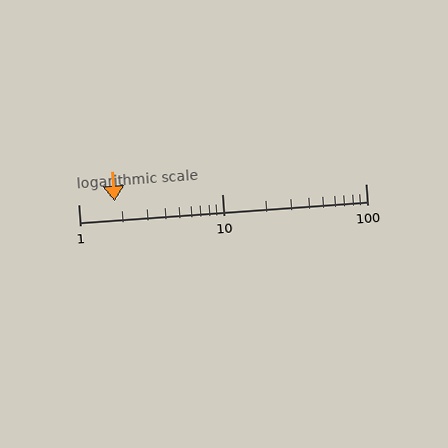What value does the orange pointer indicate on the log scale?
The pointer indicates approximately 1.8.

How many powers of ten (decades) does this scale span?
The scale spans 2 decades, from 1 to 100.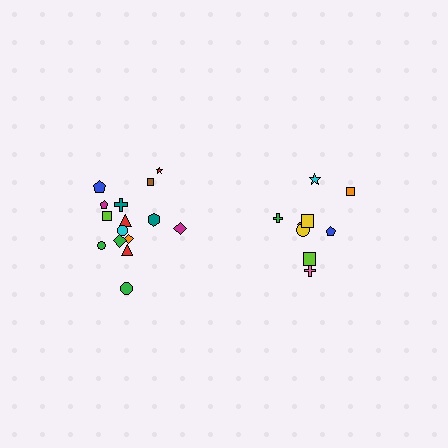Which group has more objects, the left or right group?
The left group.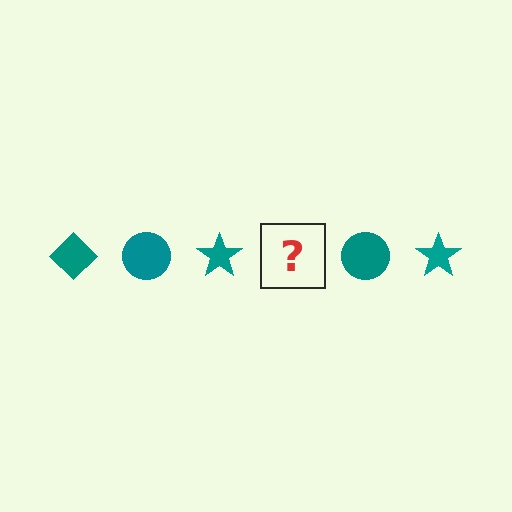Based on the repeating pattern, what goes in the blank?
The blank should be a teal diamond.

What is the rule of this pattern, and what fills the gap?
The rule is that the pattern cycles through diamond, circle, star shapes in teal. The gap should be filled with a teal diamond.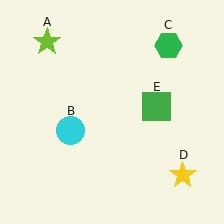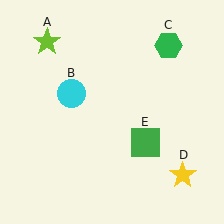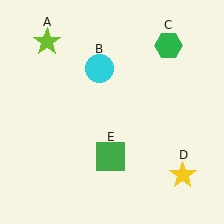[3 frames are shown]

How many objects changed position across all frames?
2 objects changed position: cyan circle (object B), green square (object E).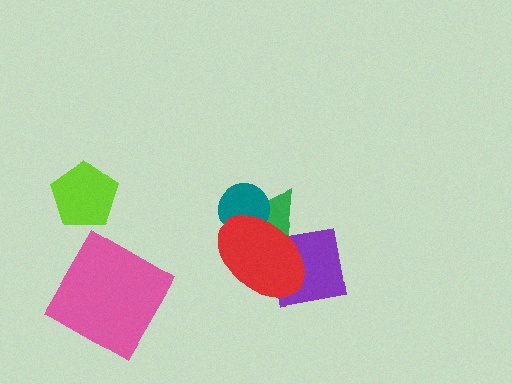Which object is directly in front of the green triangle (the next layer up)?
The teal circle is directly in front of the green triangle.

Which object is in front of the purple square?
The red ellipse is in front of the purple square.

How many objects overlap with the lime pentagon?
0 objects overlap with the lime pentagon.